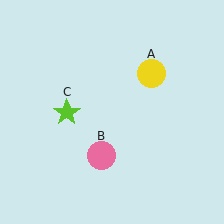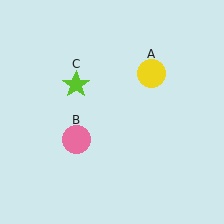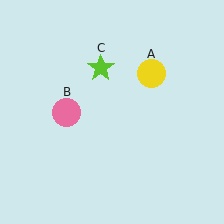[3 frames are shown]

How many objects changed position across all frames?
2 objects changed position: pink circle (object B), lime star (object C).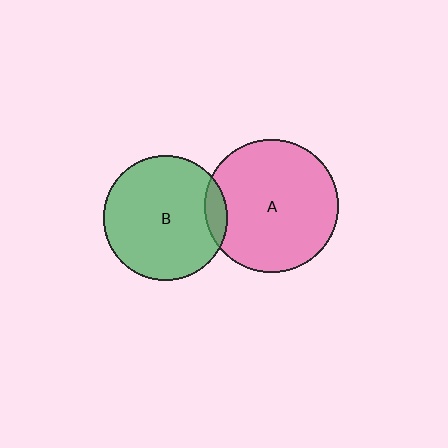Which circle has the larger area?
Circle A (pink).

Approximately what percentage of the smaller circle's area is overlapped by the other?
Approximately 10%.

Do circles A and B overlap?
Yes.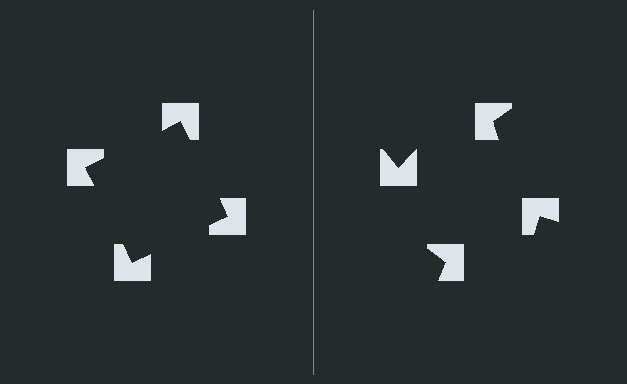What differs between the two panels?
The notched squares are positioned identically on both sides; only the wedge orientations differ. On the left they align to a square; on the right they are misaligned.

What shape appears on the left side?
An illusory square.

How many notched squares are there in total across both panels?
8 — 4 on each side.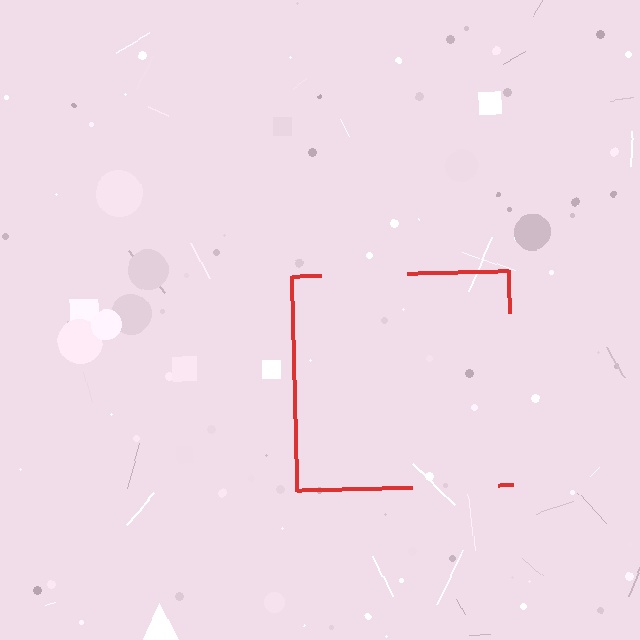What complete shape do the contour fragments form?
The contour fragments form a square.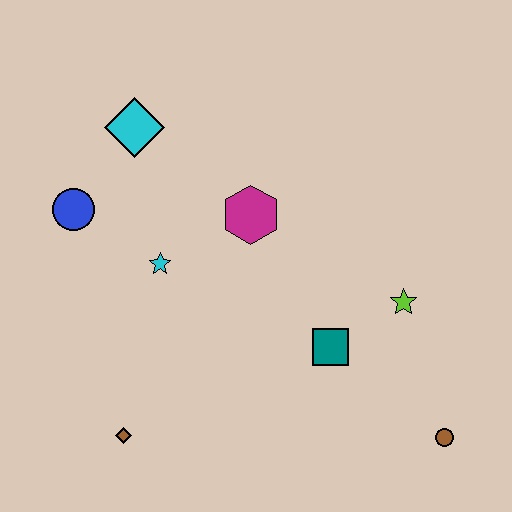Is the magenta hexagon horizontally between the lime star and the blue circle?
Yes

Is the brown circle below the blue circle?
Yes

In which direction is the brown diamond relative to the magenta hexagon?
The brown diamond is below the magenta hexagon.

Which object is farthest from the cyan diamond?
The brown circle is farthest from the cyan diamond.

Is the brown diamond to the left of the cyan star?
Yes